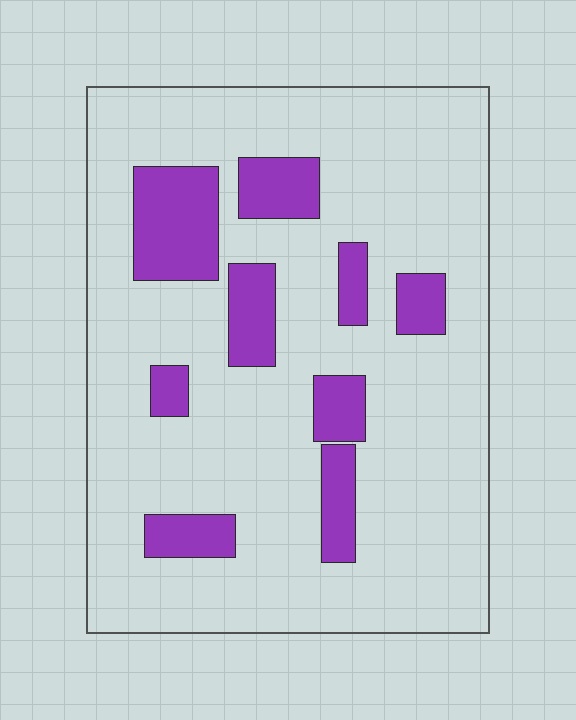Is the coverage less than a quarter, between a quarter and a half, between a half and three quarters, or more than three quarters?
Less than a quarter.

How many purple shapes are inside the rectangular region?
9.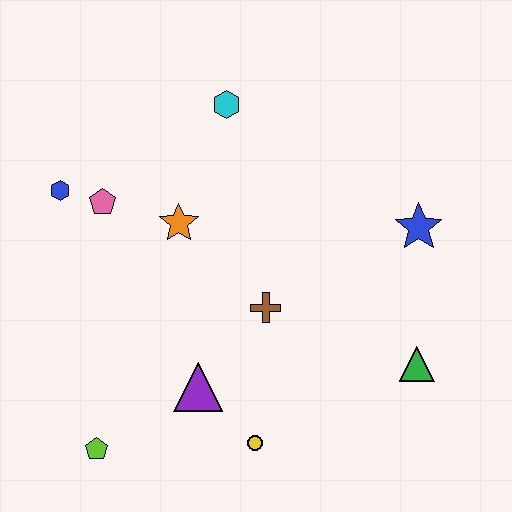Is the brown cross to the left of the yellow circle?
No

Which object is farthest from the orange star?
The green triangle is farthest from the orange star.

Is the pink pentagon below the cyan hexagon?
Yes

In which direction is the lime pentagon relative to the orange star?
The lime pentagon is below the orange star.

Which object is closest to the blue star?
The green triangle is closest to the blue star.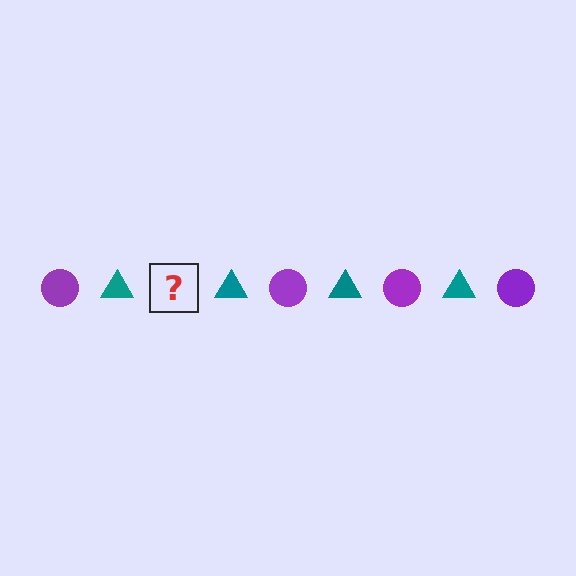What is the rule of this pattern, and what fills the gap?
The rule is that the pattern alternates between purple circle and teal triangle. The gap should be filled with a purple circle.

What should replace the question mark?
The question mark should be replaced with a purple circle.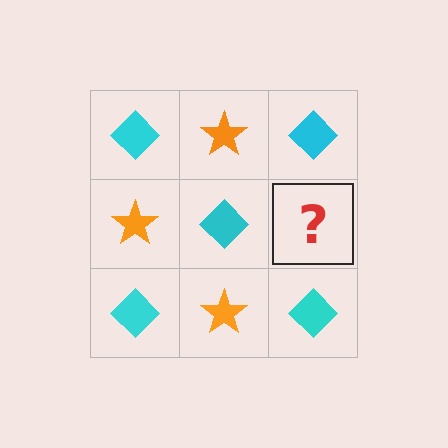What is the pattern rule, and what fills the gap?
The rule is that it alternates cyan diamond and orange star in a checkerboard pattern. The gap should be filled with an orange star.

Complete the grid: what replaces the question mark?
The question mark should be replaced with an orange star.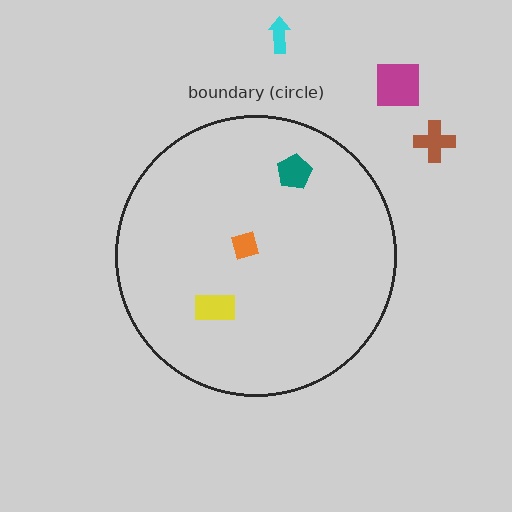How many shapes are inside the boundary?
3 inside, 3 outside.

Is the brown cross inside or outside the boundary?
Outside.